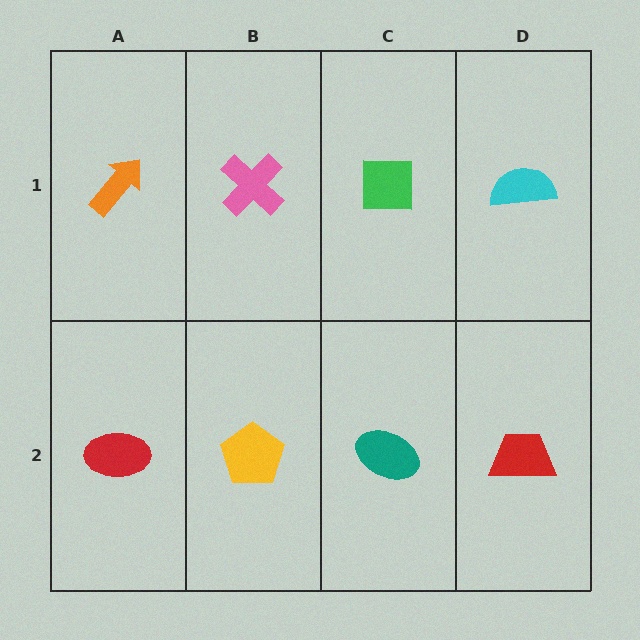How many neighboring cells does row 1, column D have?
2.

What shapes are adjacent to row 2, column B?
A pink cross (row 1, column B), a red ellipse (row 2, column A), a teal ellipse (row 2, column C).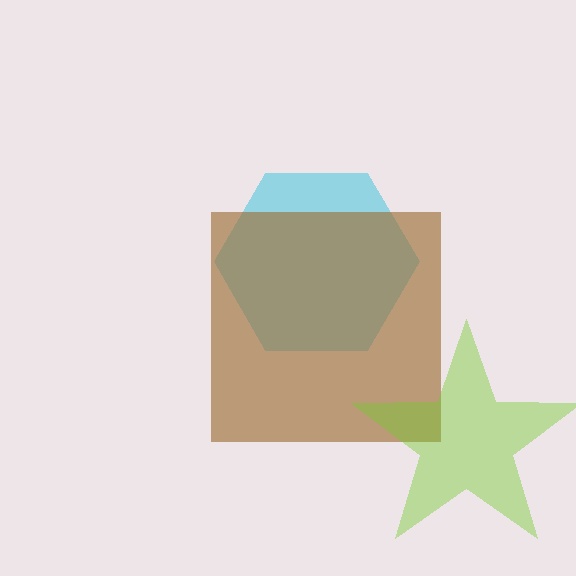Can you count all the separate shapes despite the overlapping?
Yes, there are 3 separate shapes.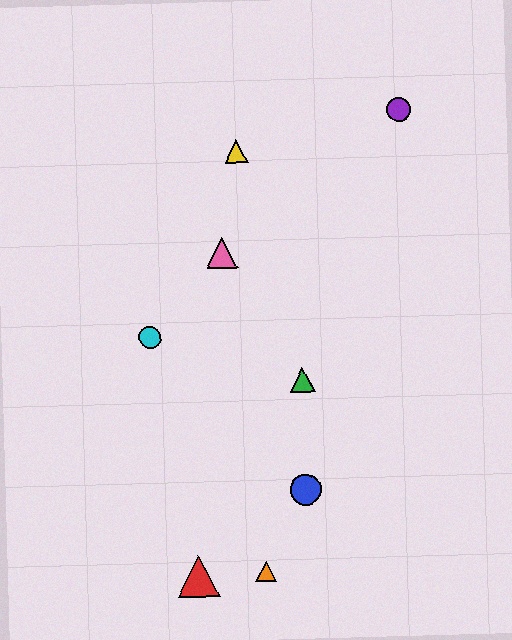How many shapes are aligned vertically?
2 shapes (the blue circle, the green triangle) are aligned vertically.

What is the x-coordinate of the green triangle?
The green triangle is at x≈303.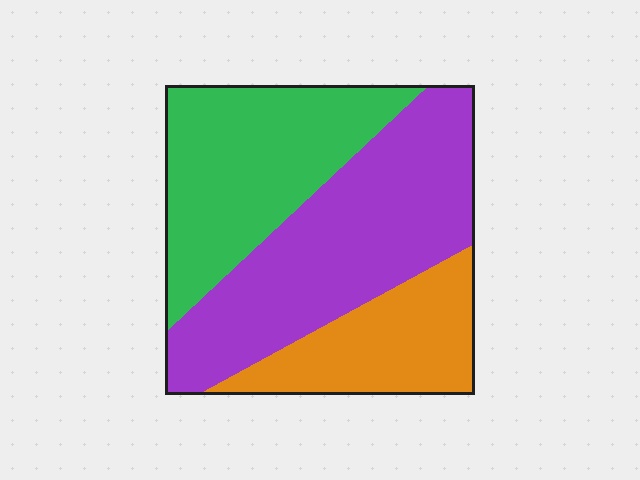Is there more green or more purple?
Purple.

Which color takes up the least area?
Orange, at roughly 20%.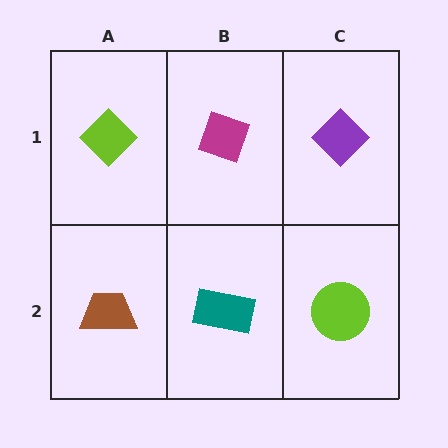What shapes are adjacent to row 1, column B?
A teal rectangle (row 2, column B), a lime diamond (row 1, column A), a purple diamond (row 1, column C).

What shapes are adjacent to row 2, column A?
A lime diamond (row 1, column A), a teal rectangle (row 2, column B).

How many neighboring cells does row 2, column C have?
2.